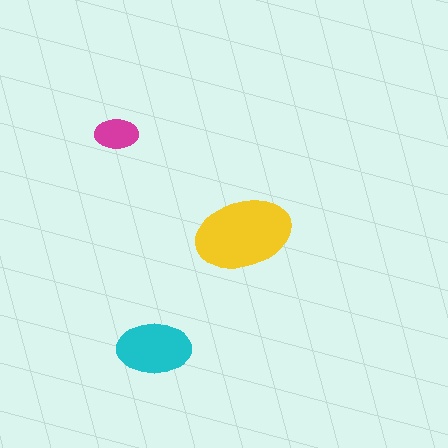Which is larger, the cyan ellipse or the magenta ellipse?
The cyan one.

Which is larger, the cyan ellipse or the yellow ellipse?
The yellow one.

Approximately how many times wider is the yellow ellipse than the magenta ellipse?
About 2 times wider.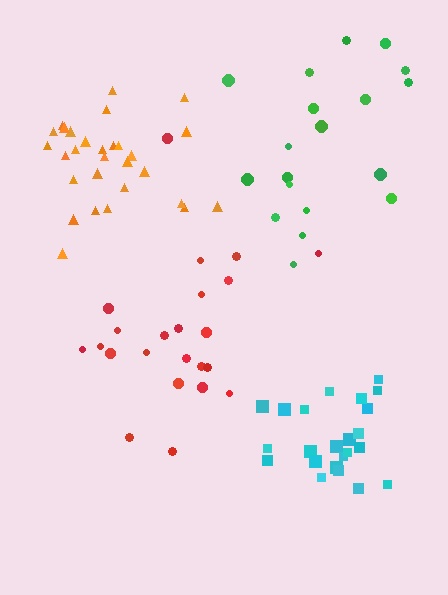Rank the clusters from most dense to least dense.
cyan, orange, red, green.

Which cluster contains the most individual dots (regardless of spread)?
Orange (29).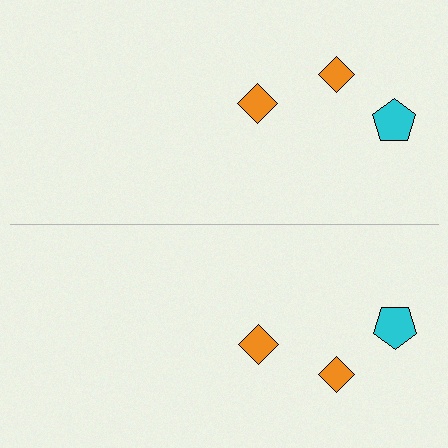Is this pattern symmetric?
Yes, this pattern has bilateral (reflection) symmetry.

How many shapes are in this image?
There are 6 shapes in this image.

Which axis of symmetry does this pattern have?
The pattern has a horizontal axis of symmetry running through the center of the image.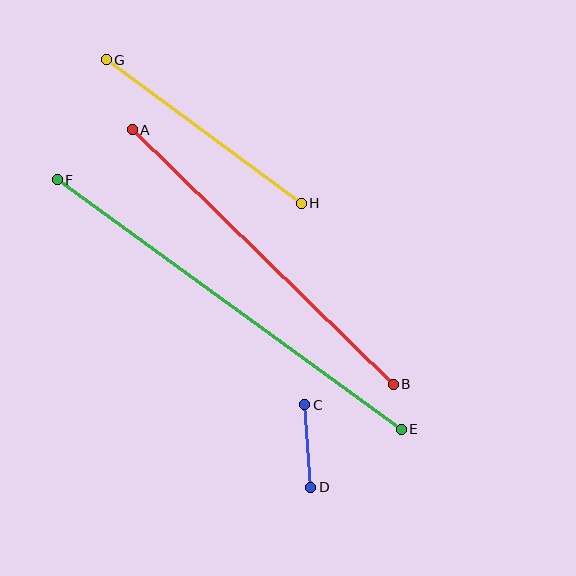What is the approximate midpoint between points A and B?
The midpoint is at approximately (263, 257) pixels.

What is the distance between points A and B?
The distance is approximately 365 pixels.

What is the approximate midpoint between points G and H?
The midpoint is at approximately (204, 132) pixels.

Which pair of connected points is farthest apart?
Points E and F are farthest apart.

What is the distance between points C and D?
The distance is approximately 83 pixels.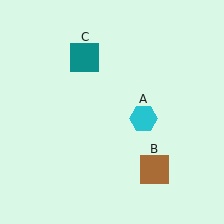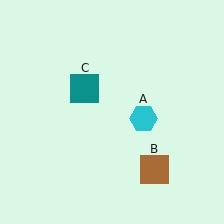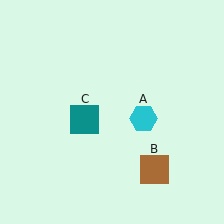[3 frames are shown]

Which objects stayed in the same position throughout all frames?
Cyan hexagon (object A) and brown square (object B) remained stationary.